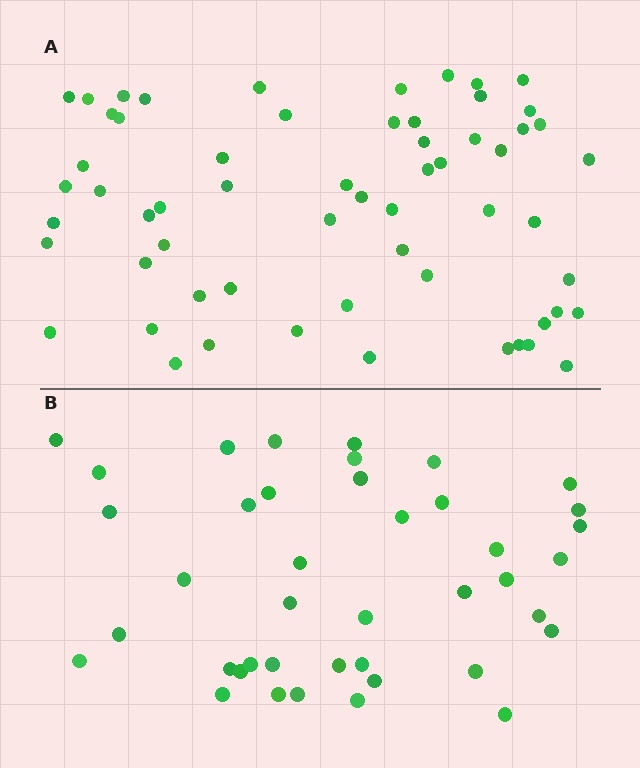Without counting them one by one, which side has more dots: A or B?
Region A (the top region) has more dots.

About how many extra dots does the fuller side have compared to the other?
Region A has approximately 20 more dots than region B.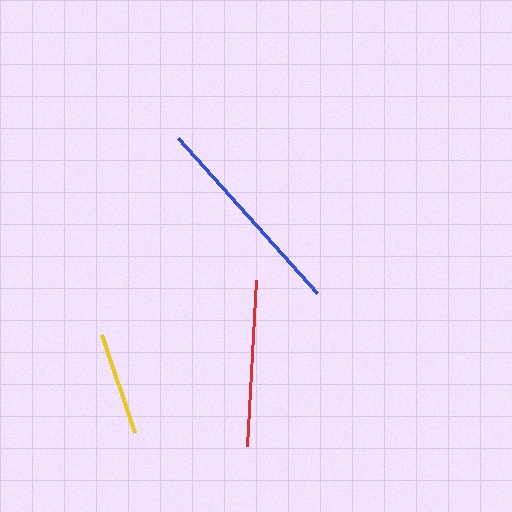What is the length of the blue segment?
The blue segment is approximately 209 pixels long.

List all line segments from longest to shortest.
From longest to shortest: blue, red, yellow.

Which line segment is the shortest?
The yellow line is the shortest at approximately 104 pixels.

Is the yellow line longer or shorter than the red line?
The red line is longer than the yellow line.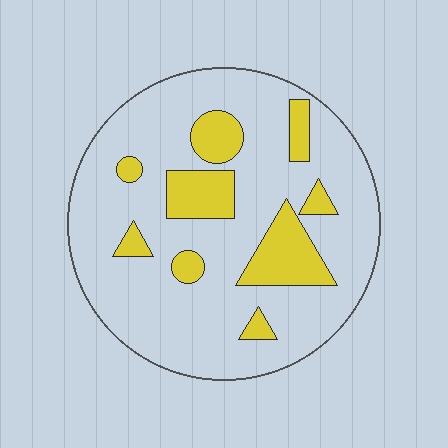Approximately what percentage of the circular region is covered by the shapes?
Approximately 20%.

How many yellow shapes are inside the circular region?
9.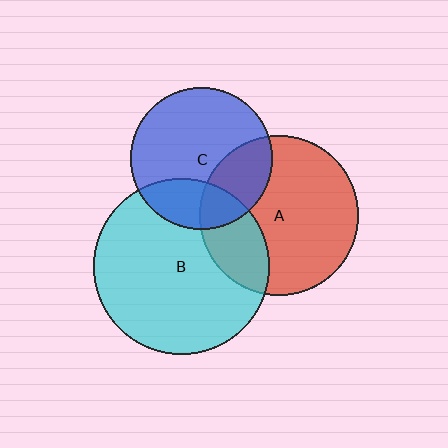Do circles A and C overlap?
Yes.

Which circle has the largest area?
Circle B (cyan).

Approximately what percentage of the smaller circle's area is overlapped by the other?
Approximately 30%.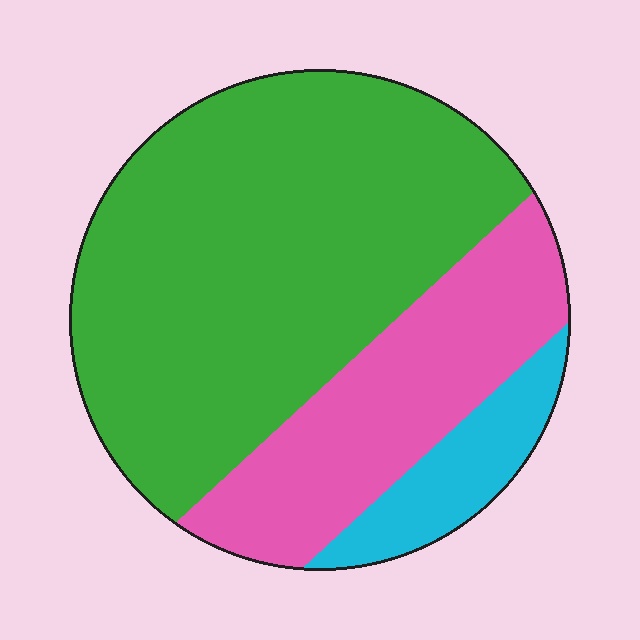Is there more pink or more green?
Green.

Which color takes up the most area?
Green, at roughly 65%.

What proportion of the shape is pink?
Pink covers 27% of the shape.